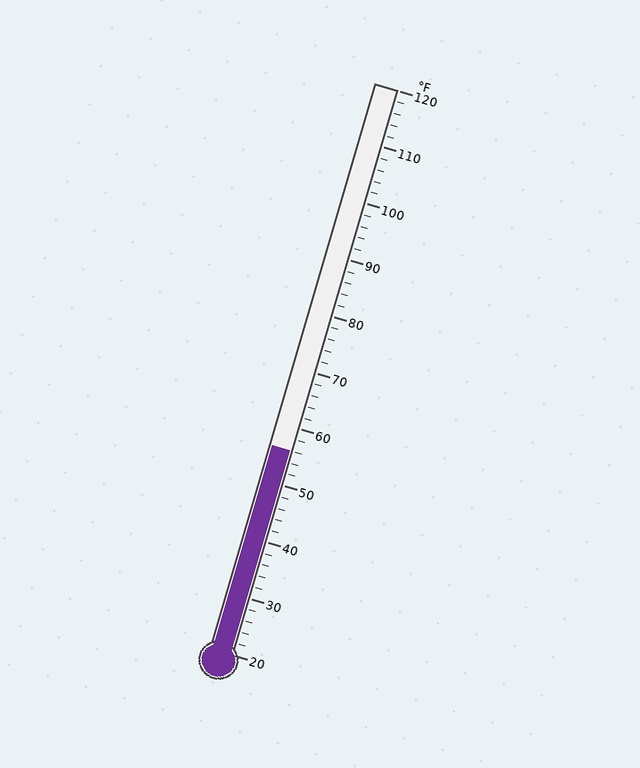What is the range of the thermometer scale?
The thermometer scale ranges from 20°F to 120°F.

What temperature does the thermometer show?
The thermometer shows approximately 56°F.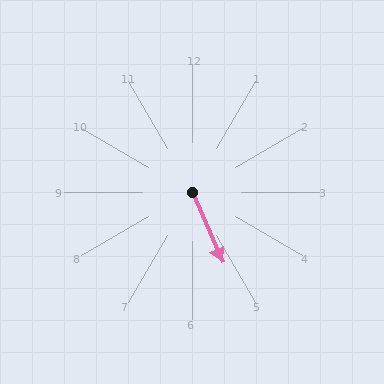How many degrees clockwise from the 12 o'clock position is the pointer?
Approximately 157 degrees.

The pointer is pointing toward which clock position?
Roughly 5 o'clock.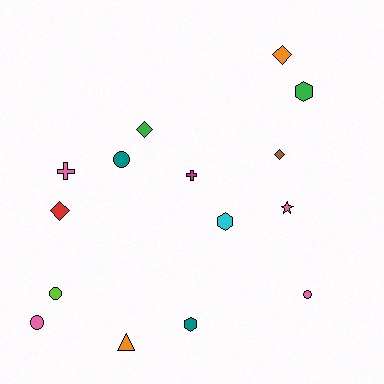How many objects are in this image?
There are 15 objects.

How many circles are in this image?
There are 4 circles.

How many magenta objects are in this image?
There is 1 magenta object.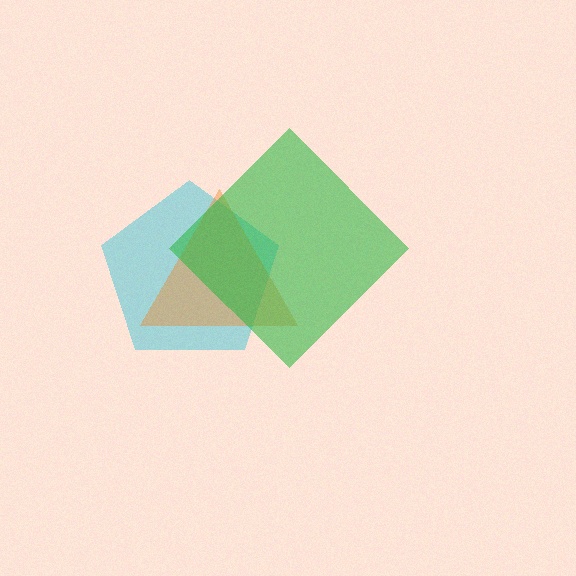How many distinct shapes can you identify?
There are 3 distinct shapes: a cyan pentagon, an orange triangle, a green diamond.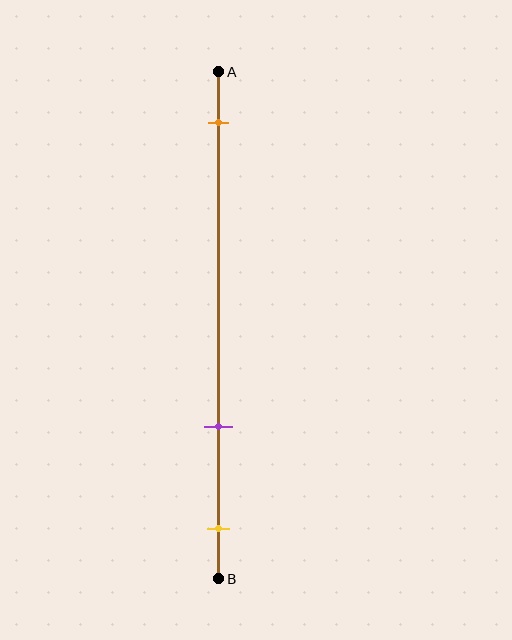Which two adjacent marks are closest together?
The purple and yellow marks are the closest adjacent pair.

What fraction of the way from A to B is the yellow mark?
The yellow mark is approximately 90% (0.9) of the way from A to B.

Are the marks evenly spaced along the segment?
No, the marks are not evenly spaced.